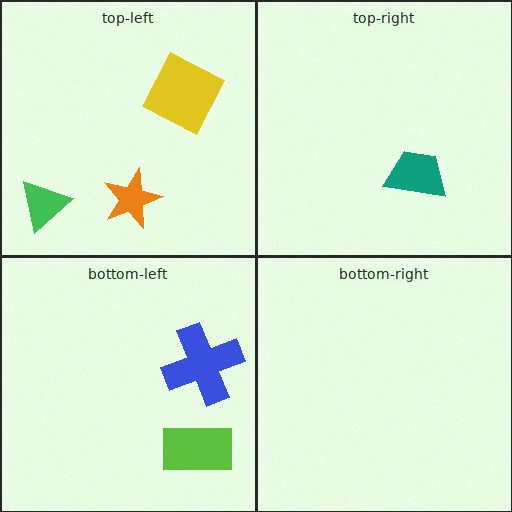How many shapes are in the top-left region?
3.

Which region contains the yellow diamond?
The top-left region.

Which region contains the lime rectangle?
The bottom-left region.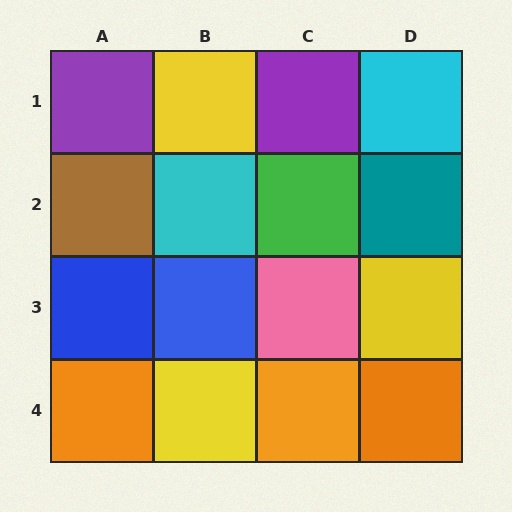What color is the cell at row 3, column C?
Pink.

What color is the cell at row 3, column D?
Yellow.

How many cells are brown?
1 cell is brown.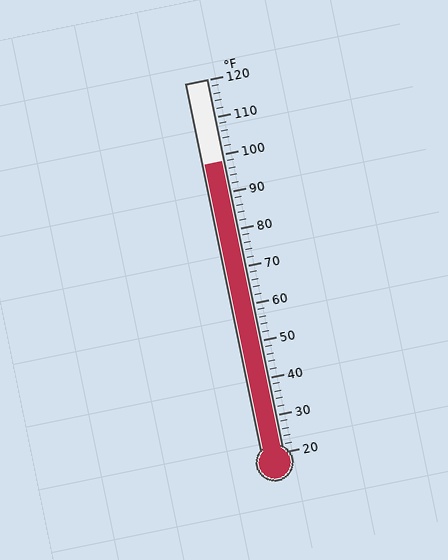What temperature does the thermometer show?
The thermometer shows approximately 98°F.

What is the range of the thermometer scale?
The thermometer scale ranges from 20°F to 120°F.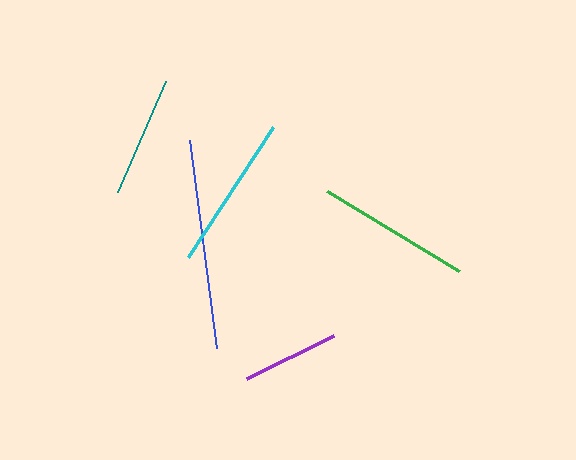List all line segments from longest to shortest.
From longest to shortest: blue, cyan, green, teal, purple.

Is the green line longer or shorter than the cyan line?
The cyan line is longer than the green line.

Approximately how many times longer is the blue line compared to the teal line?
The blue line is approximately 1.7 times the length of the teal line.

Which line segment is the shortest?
The purple line is the shortest at approximately 97 pixels.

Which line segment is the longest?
The blue line is the longest at approximately 209 pixels.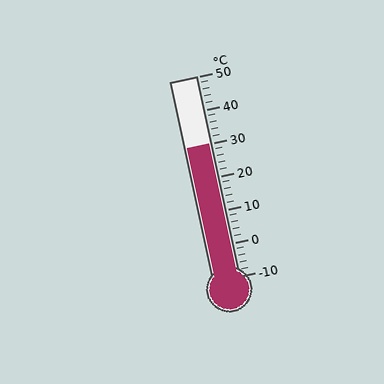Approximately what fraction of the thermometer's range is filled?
The thermometer is filled to approximately 65% of its range.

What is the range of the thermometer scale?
The thermometer scale ranges from -10°C to 50°C.